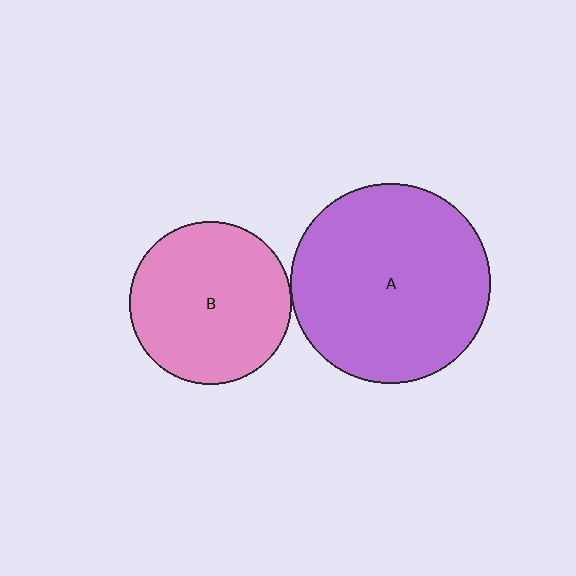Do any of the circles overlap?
No, none of the circles overlap.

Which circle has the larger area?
Circle A (purple).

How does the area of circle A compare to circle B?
Approximately 1.5 times.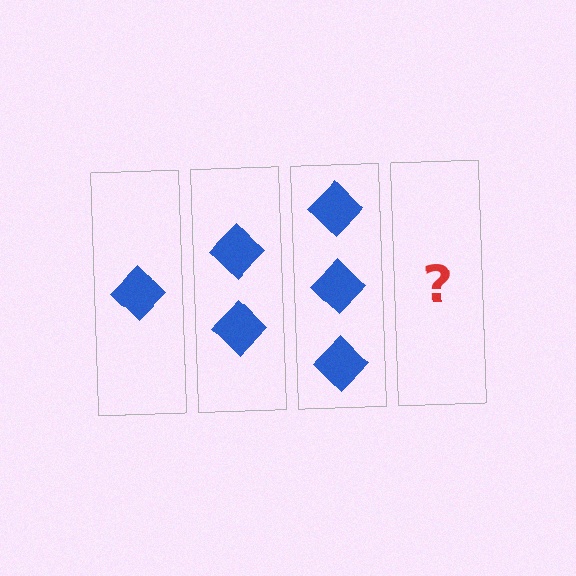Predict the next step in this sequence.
The next step is 4 diamonds.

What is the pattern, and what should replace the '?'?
The pattern is that each step adds one more diamond. The '?' should be 4 diamonds.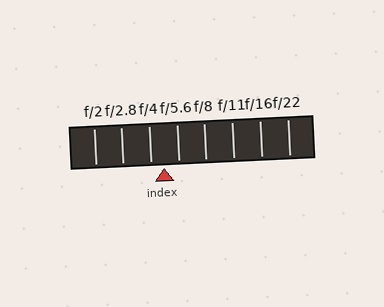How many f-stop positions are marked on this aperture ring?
There are 8 f-stop positions marked.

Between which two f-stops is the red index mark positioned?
The index mark is between f/4 and f/5.6.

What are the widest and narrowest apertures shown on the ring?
The widest aperture shown is f/2 and the narrowest is f/22.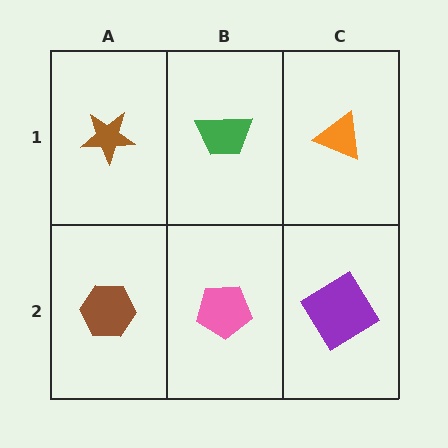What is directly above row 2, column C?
An orange triangle.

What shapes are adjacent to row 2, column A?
A brown star (row 1, column A), a pink pentagon (row 2, column B).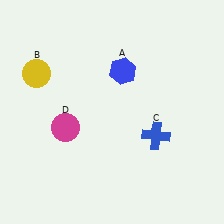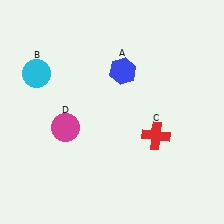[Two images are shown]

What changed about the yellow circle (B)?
In Image 1, B is yellow. In Image 2, it changed to cyan.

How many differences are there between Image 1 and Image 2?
There are 2 differences between the two images.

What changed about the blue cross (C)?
In Image 1, C is blue. In Image 2, it changed to red.